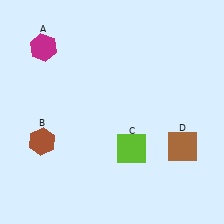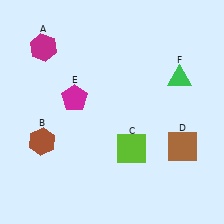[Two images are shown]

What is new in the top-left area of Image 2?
A magenta pentagon (E) was added in the top-left area of Image 2.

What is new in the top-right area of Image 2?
A green triangle (F) was added in the top-right area of Image 2.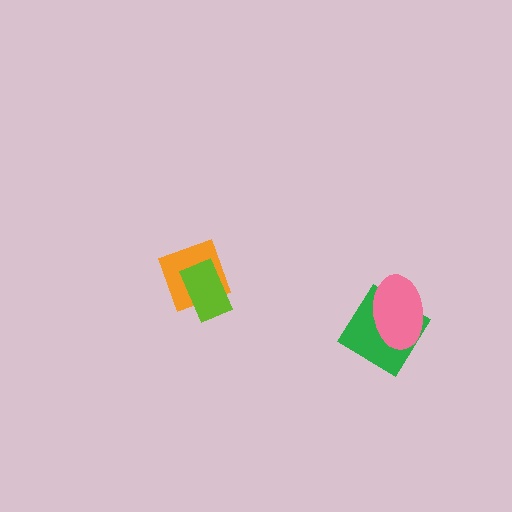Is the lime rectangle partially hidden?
No, no other shape covers it.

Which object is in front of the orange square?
The lime rectangle is in front of the orange square.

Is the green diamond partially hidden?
Yes, it is partially covered by another shape.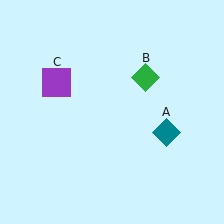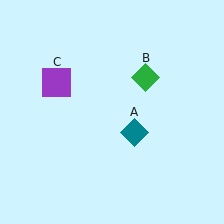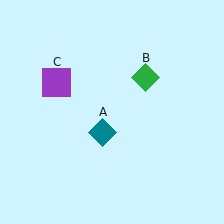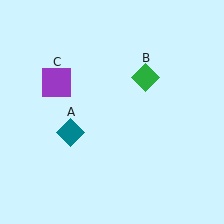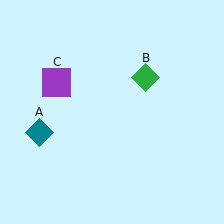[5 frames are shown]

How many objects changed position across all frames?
1 object changed position: teal diamond (object A).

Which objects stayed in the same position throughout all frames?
Green diamond (object B) and purple square (object C) remained stationary.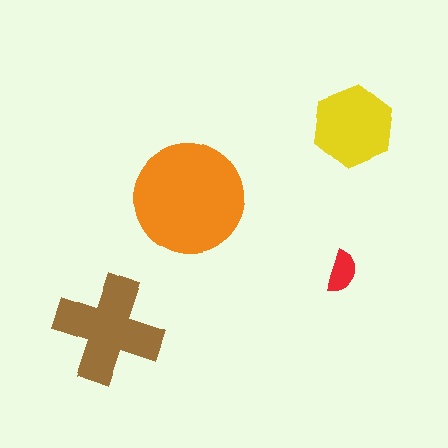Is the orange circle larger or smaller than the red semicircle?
Larger.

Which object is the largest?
The orange circle.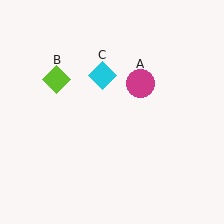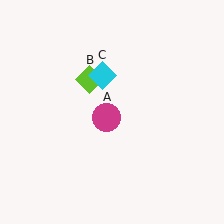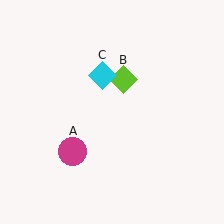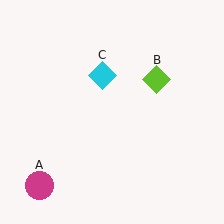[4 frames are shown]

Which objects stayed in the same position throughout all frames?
Cyan diamond (object C) remained stationary.